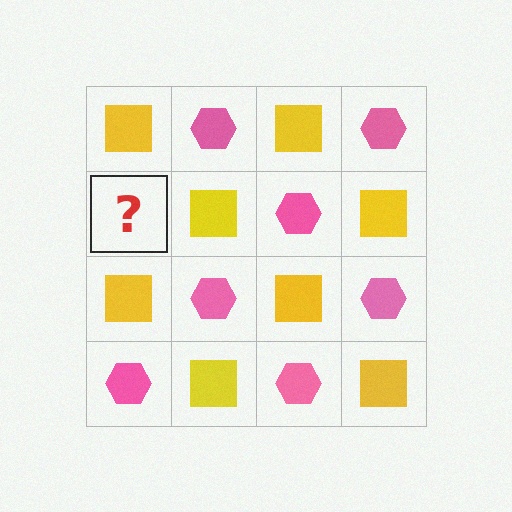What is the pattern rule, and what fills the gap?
The rule is that it alternates yellow square and pink hexagon in a checkerboard pattern. The gap should be filled with a pink hexagon.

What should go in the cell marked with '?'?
The missing cell should contain a pink hexagon.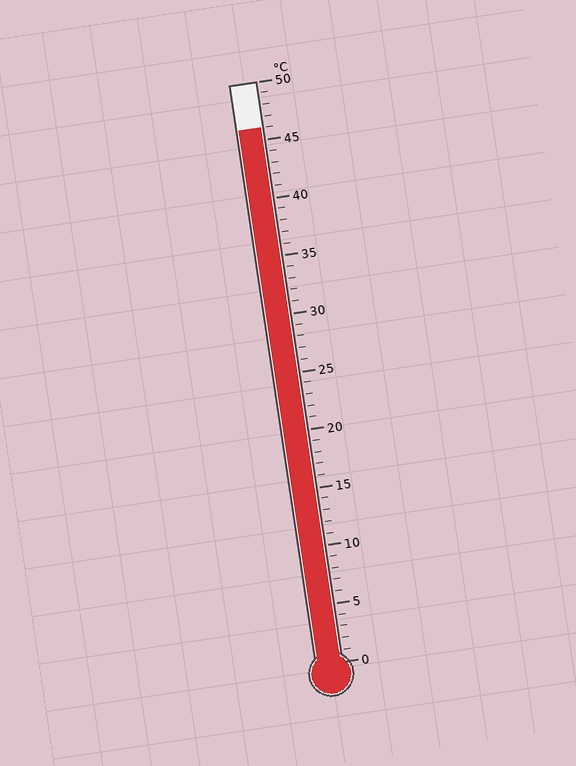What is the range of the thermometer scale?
The thermometer scale ranges from 0°C to 50°C.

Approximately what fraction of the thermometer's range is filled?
The thermometer is filled to approximately 90% of its range.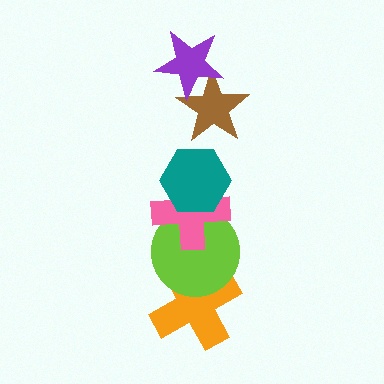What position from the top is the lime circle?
The lime circle is 5th from the top.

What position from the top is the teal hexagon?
The teal hexagon is 3rd from the top.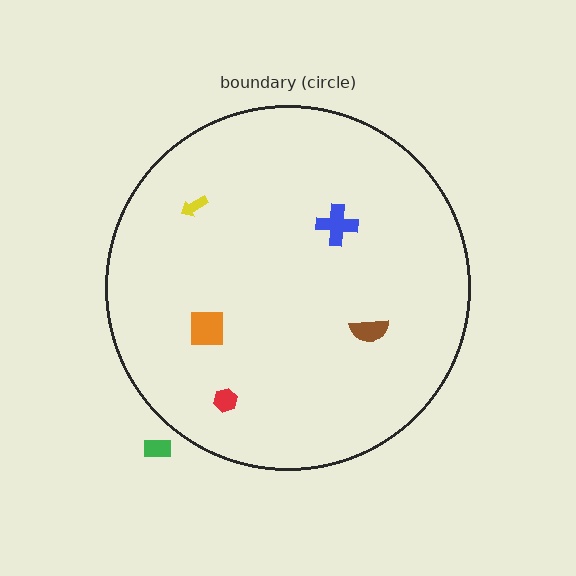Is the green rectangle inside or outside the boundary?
Outside.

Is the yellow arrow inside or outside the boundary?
Inside.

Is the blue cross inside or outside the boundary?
Inside.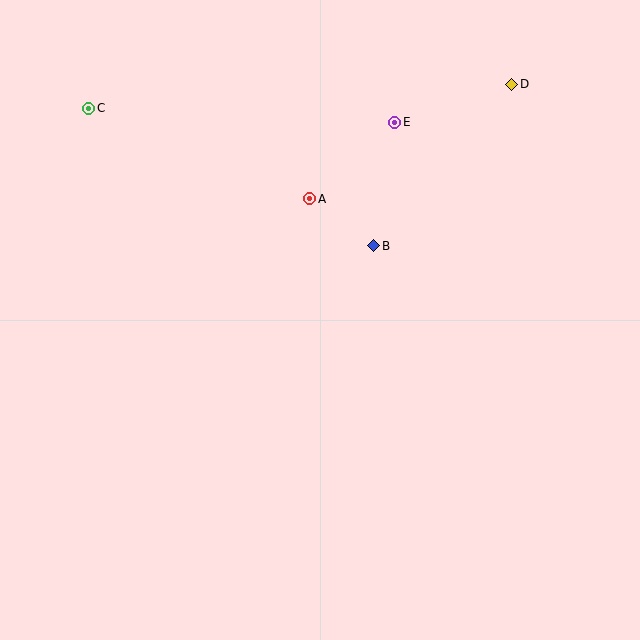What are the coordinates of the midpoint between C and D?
The midpoint between C and D is at (300, 96).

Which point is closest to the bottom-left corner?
Point A is closest to the bottom-left corner.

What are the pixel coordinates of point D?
Point D is at (512, 84).